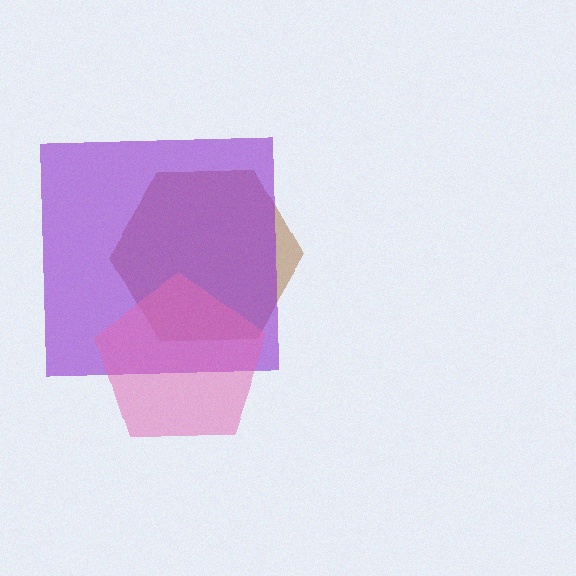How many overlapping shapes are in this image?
There are 3 overlapping shapes in the image.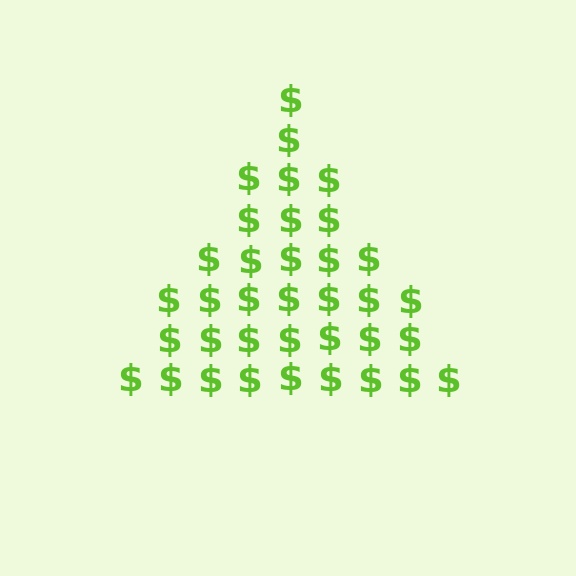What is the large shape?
The large shape is a triangle.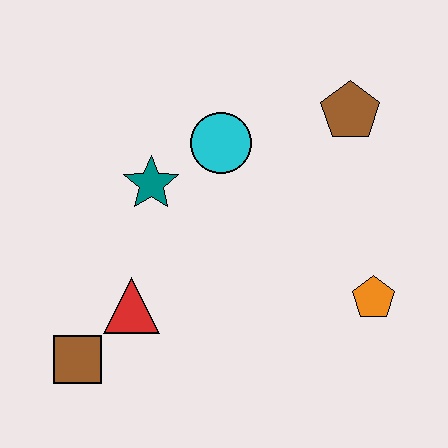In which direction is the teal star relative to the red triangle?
The teal star is above the red triangle.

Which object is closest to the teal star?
The cyan circle is closest to the teal star.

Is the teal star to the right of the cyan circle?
No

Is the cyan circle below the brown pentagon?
Yes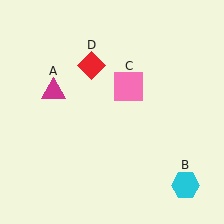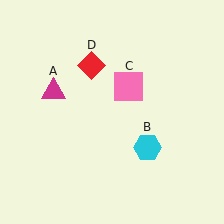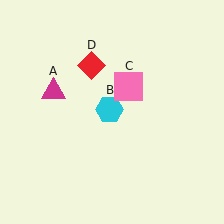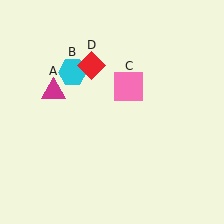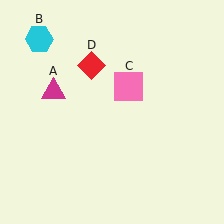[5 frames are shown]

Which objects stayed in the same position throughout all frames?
Magenta triangle (object A) and pink square (object C) and red diamond (object D) remained stationary.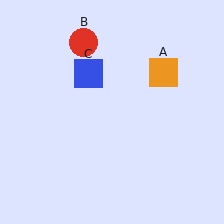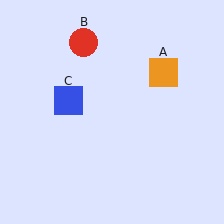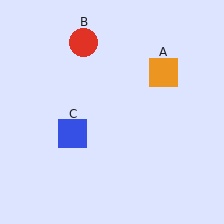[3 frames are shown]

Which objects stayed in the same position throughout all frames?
Orange square (object A) and red circle (object B) remained stationary.